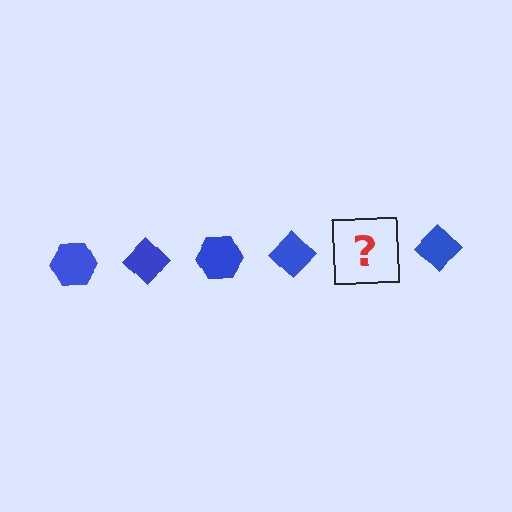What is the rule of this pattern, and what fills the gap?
The rule is that the pattern cycles through hexagon, diamond shapes in blue. The gap should be filled with a blue hexagon.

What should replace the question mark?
The question mark should be replaced with a blue hexagon.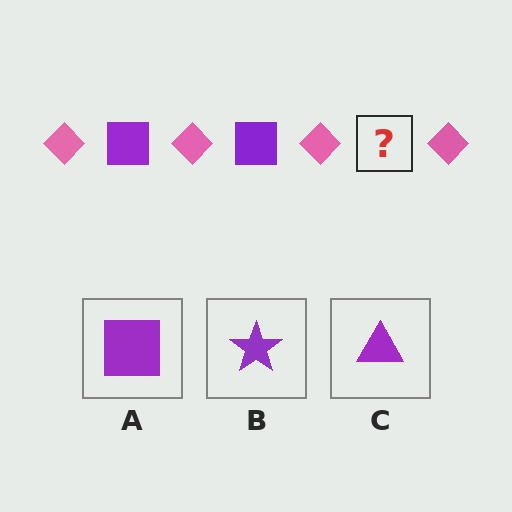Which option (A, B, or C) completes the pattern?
A.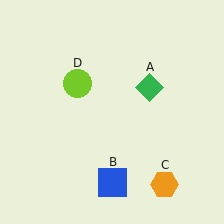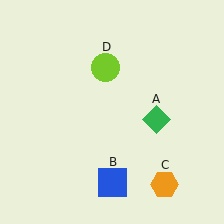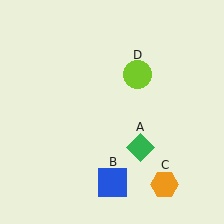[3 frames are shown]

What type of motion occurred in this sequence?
The green diamond (object A), lime circle (object D) rotated clockwise around the center of the scene.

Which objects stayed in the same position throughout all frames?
Blue square (object B) and orange hexagon (object C) remained stationary.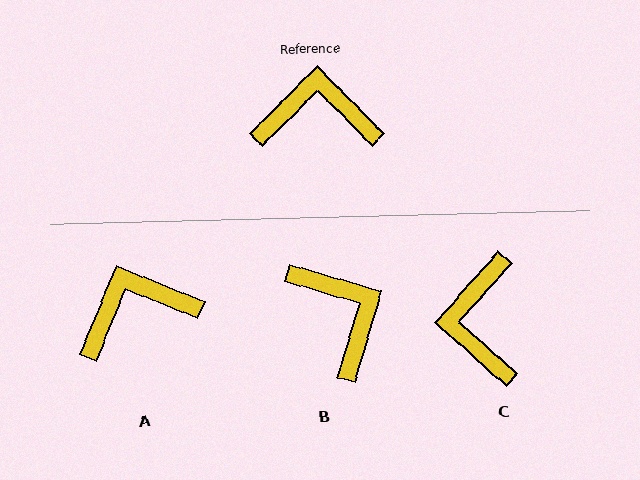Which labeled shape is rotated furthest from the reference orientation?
C, about 93 degrees away.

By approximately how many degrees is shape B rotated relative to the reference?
Approximately 61 degrees clockwise.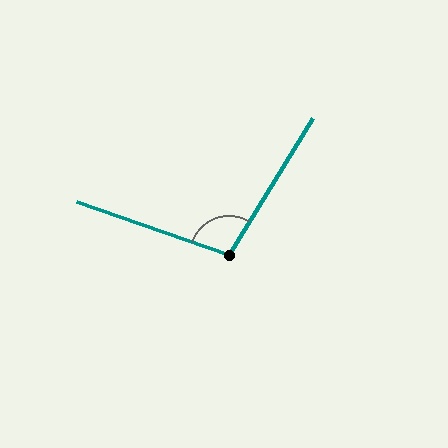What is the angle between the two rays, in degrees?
Approximately 103 degrees.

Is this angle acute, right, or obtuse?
It is obtuse.